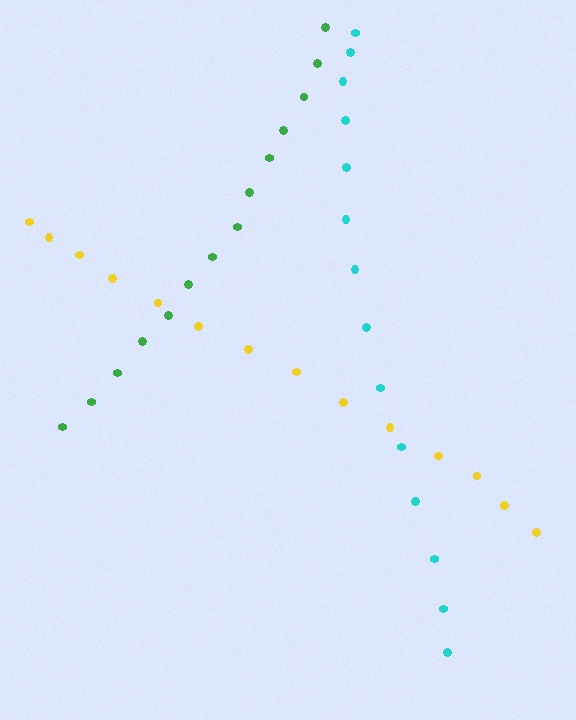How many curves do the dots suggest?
There are 3 distinct paths.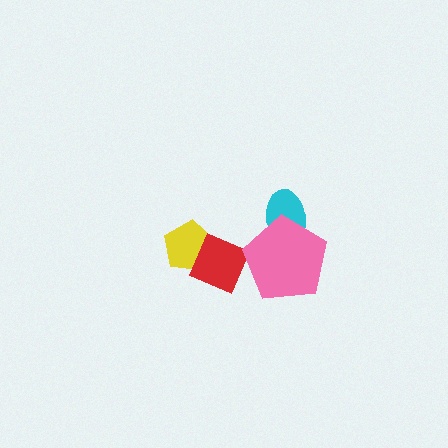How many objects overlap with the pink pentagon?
2 objects overlap with the pink pentagon.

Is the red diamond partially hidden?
Yes, it is partially covered by another shape.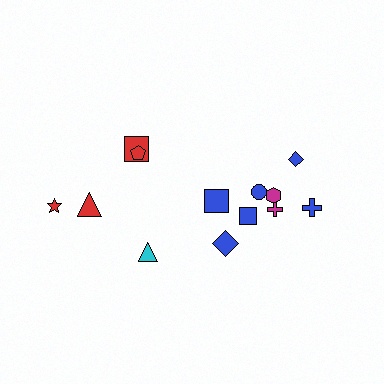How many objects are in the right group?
There are 8 objects.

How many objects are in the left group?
There are 5 objects.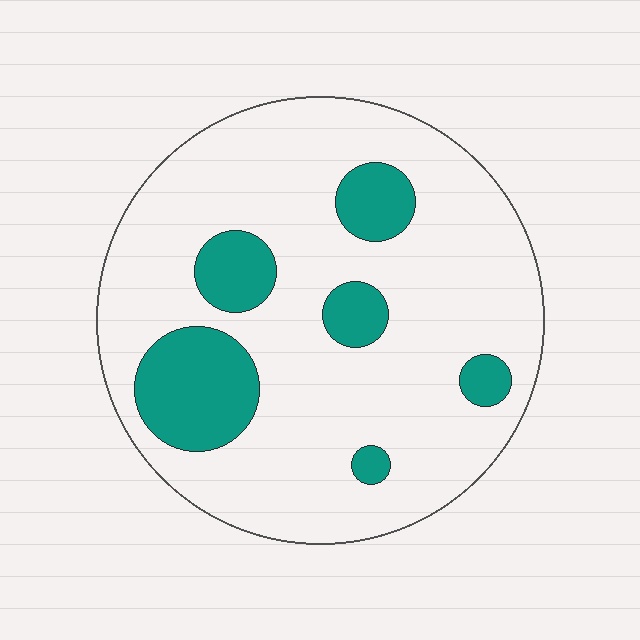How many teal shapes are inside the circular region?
6.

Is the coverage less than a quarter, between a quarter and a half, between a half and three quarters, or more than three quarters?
Less than a quarter.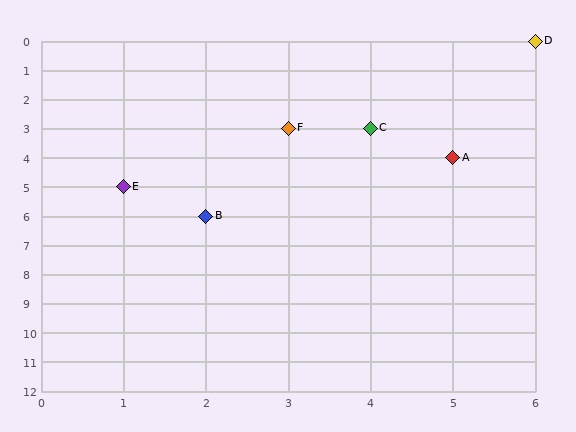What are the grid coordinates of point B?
Point B is at grid coordinates (2, 6).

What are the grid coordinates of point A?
Point A is at grid coordinates (5, 4).